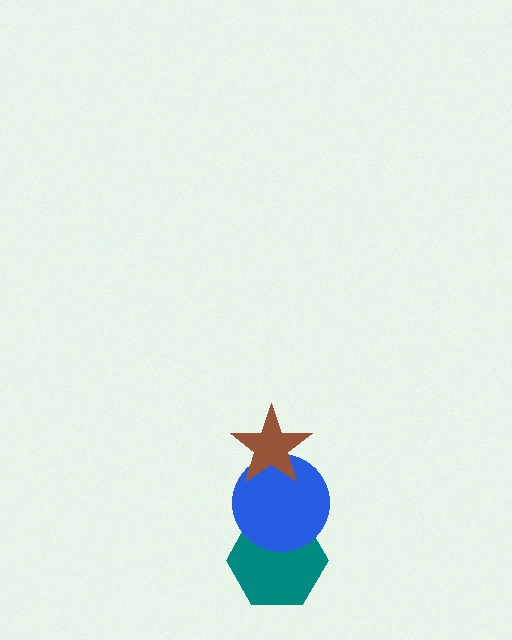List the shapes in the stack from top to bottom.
From top to bottom: the brown star, the blue circle, the teal hexagon.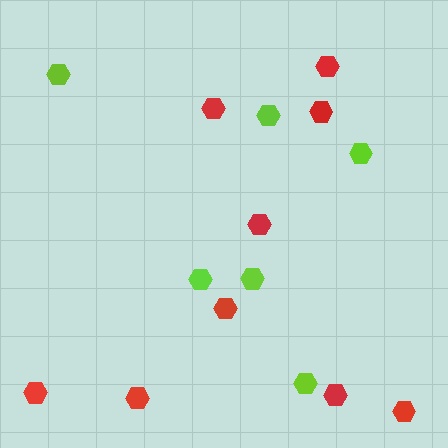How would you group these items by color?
There are 2 groups: one group of lime hexagons (6) and one group of red hexagons (9).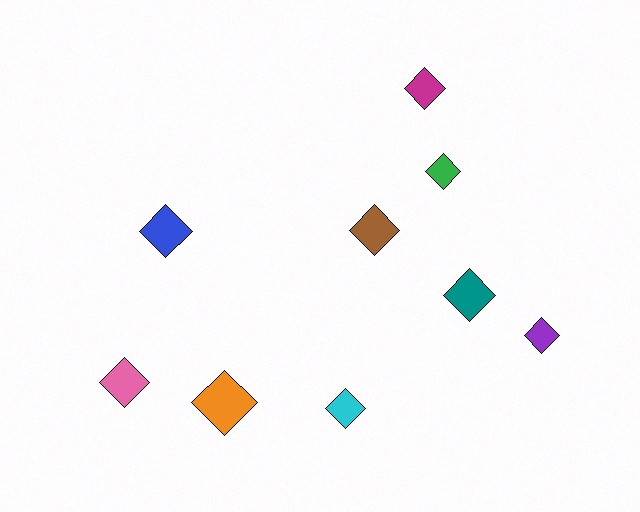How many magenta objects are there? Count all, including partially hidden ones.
There is 1 magenta object.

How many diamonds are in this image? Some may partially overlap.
There are 9 diamonds.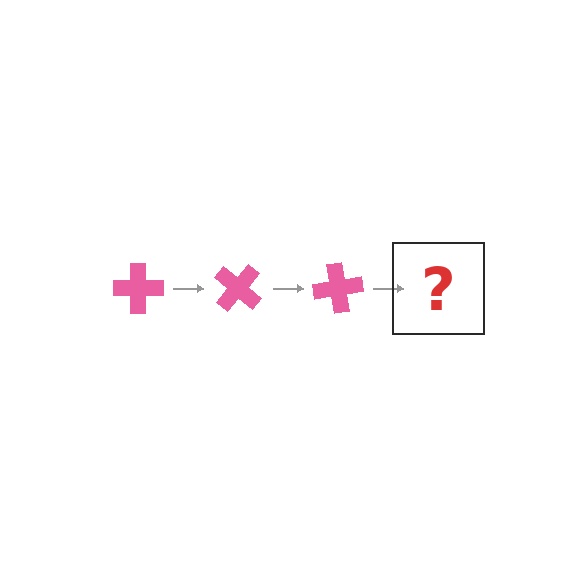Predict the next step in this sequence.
The next step is a pink cross rotated 120 degrees.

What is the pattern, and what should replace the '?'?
The pattern is that the cross rotates 40 degrees each step. The '?' should be a pink cross rotated 120 degrees.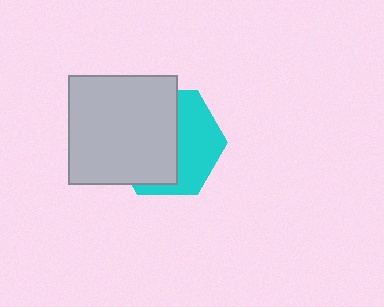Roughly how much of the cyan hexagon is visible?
A small part of it is visible (roughly 43%).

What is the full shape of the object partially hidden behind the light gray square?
The partially hidden object is a cyan hexagon.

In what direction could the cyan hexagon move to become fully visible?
The cyan hexagon could move right. That would shift it out from behind the light gray square entirely.